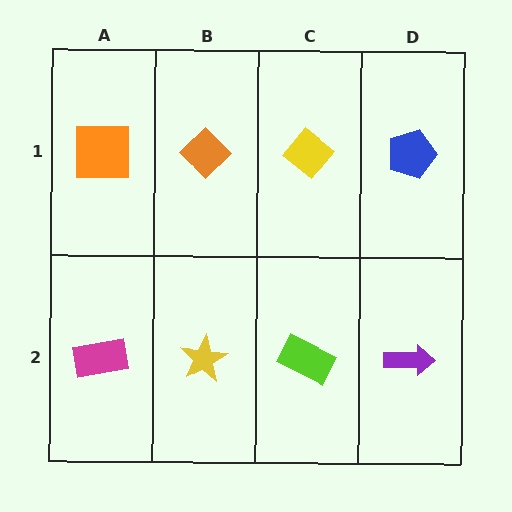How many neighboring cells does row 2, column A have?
2.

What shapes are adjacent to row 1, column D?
A purple arrow (row 2, column D), a yellow diamond (row 1, column C).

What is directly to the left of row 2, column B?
A magenta rectangle.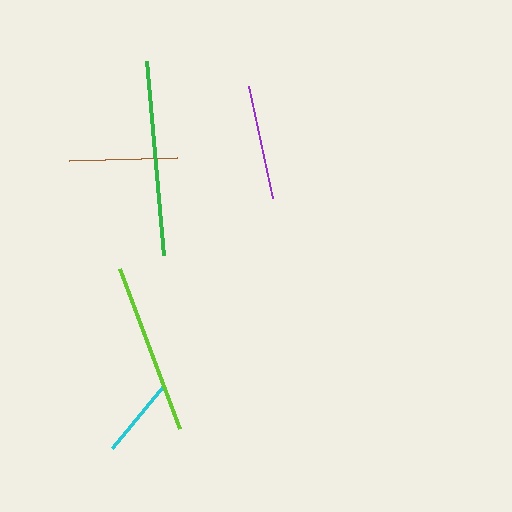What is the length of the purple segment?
The purple segment is approximately 114 pixels long.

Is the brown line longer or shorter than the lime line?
The lime line is longer than the brown line.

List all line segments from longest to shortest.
From longest to shortest: green, lime, purple, brown, cyan.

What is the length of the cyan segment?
The cyan segment is approximately 82 pixels long.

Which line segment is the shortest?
The cyan line is the shortest at approximately 82 pixels.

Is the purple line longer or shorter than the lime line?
The lime line is longer than the purple line.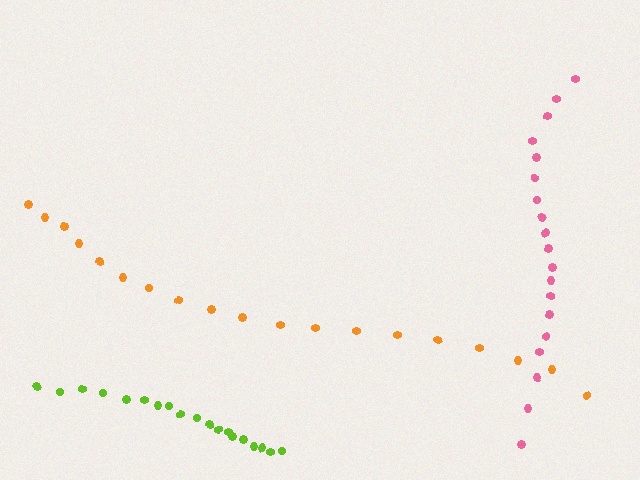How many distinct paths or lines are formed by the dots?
There are 3 distinct paths.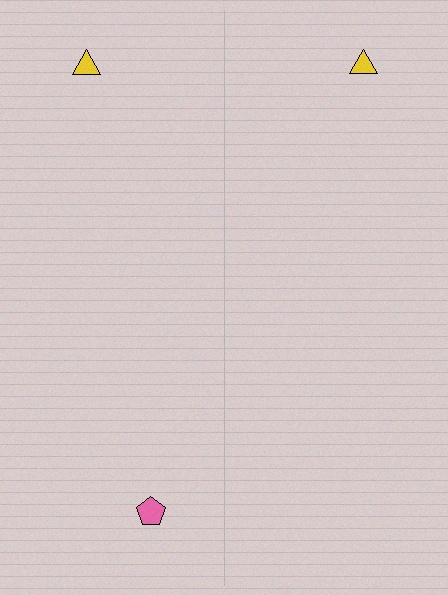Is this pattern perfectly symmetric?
No, the pattern is not perfectly symmetric. A pink pentagon is missing from the right side.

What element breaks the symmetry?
A pink pentagon is missing from the right side.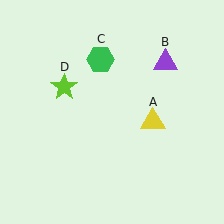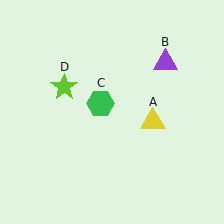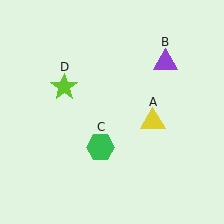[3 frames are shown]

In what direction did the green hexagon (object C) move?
The green hexagon (object C) moved down.